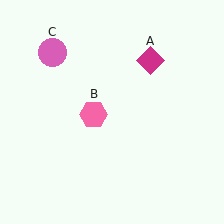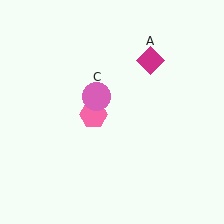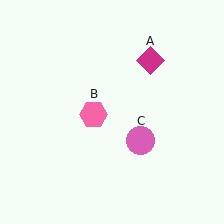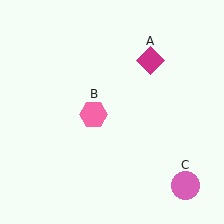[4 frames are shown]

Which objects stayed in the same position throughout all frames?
Magenta diamond (object A) and pink hexagon (object B) remained stationary.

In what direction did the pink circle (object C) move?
The pink circle (object C) moved down and to the right.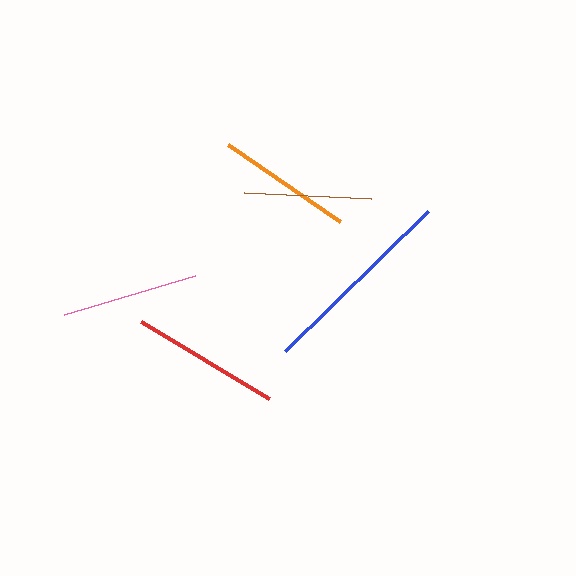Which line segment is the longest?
The blue line is the longest at approximately 201 pixels.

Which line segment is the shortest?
The brown line is the shortest at approximately 128 pixels.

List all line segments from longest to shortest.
From longest to shortest: blue, red, orange, pink, brown.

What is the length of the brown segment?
The brown segment is approximately 128 pixels long.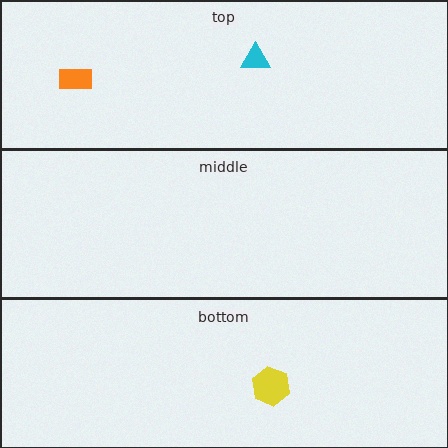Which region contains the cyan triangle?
The top region.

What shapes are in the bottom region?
The yellow hexagon.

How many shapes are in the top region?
2.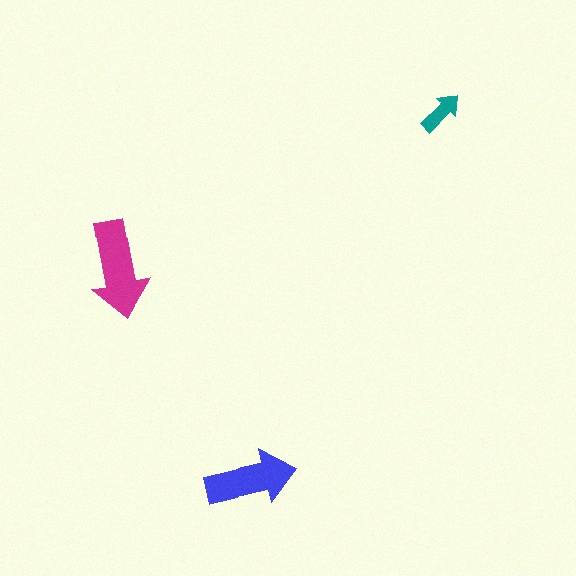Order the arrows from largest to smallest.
the magenta one, the blue one, the teal one.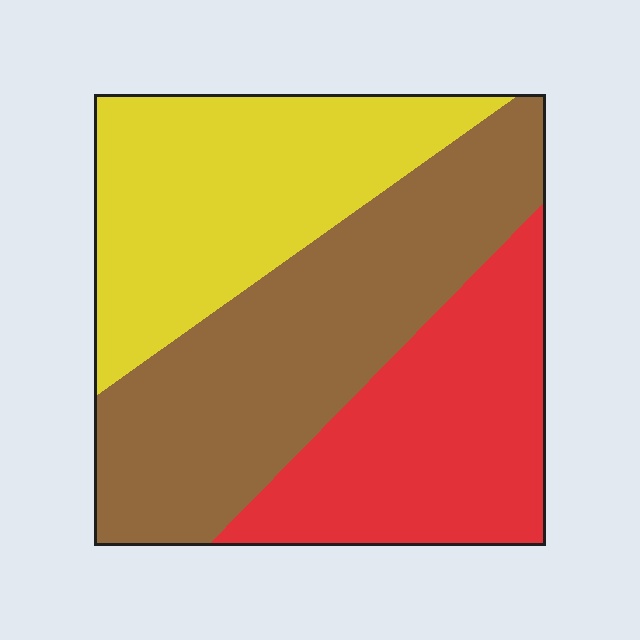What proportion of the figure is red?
Red covers about 30% of the figure.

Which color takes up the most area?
Brown, at roughly 40%.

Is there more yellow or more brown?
Brown.